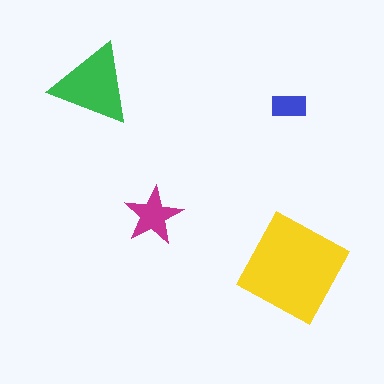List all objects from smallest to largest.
The blue rectangle, the magenta star, the green triangle, the yellow square.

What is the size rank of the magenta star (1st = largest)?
3rd.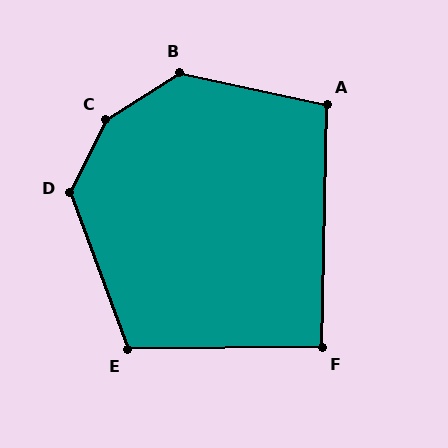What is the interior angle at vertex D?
Approximately 133 degrees (obtuse).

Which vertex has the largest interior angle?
C, at approximately 149 degrees.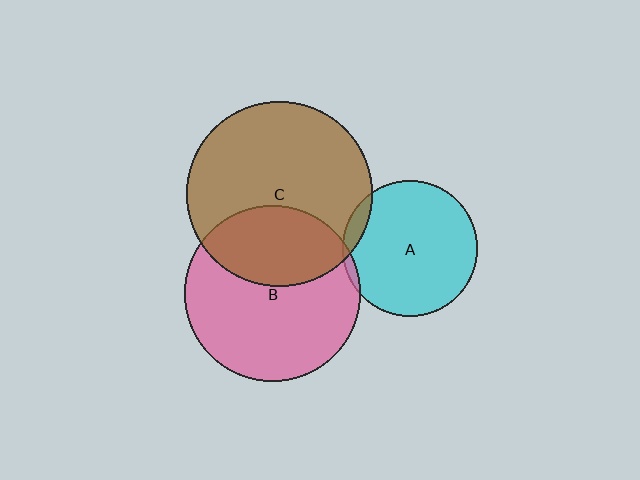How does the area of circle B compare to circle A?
Approximately 1.7 times.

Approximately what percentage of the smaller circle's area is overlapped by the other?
Approximately 35%.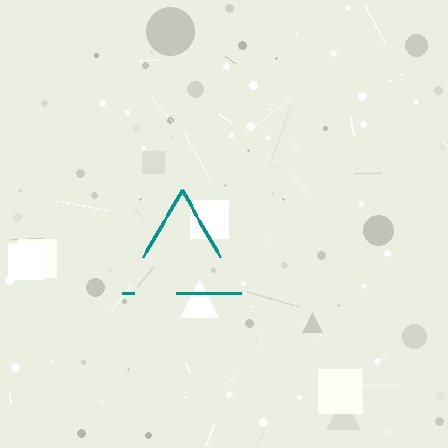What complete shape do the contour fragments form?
The contour fragments form a triangle.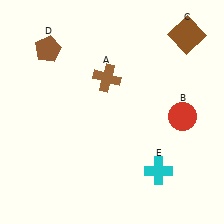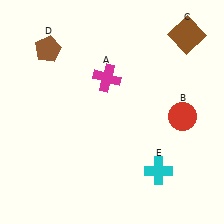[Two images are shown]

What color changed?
The cross (A) changed from brown in Image 1 to magenta in Image 2.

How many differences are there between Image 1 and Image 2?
There is 1 difference between the two images.